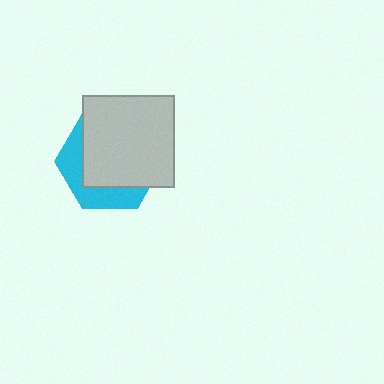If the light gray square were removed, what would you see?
You would see the complete cyan hexagon.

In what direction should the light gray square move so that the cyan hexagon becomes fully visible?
The light gray square should move toward the upper-right. That is the shortest direction to clear the overlap and leave the cyan hexagon fully visible.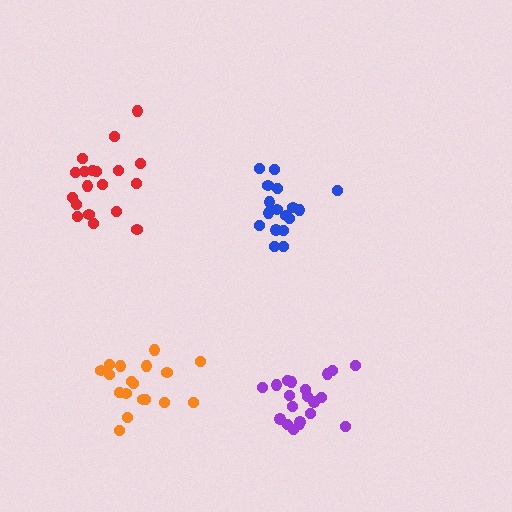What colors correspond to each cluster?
The clusters are colored: purple, blue, red, orange.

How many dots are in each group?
Group 1: 20 dots, Group 2: 17 dots, Group 3: 19 dots, Group 4: 18 dots (74 total).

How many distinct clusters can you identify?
There are 4 distinct clusters.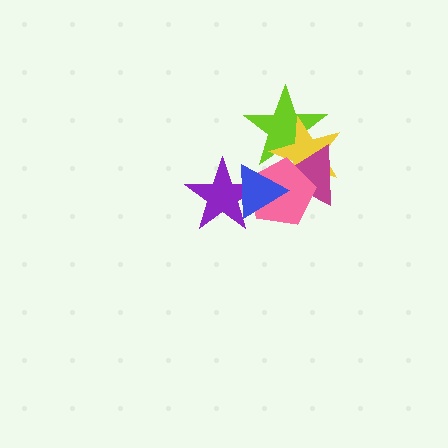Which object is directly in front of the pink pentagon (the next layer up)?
The purple star is directly in front of the pink pentagon.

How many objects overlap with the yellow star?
4 objects overlap with the yellow star.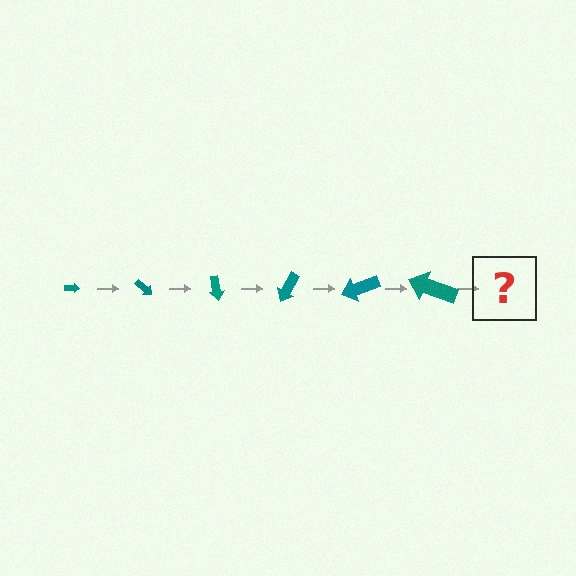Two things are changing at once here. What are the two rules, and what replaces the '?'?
The two rules are that the arrow grows larger each step and it rotates 40 degrees each step. The '?' should be an arrow, larger than the previous one and rotated 240 degrees from the start.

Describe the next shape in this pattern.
It should be an arrow, larger than the previous one and rotated 240 degrees from the start.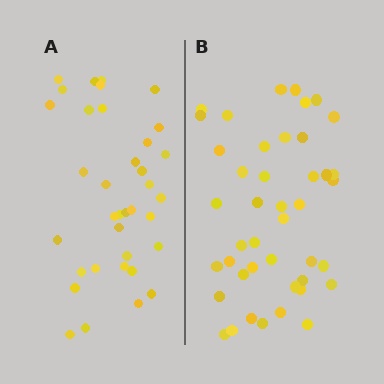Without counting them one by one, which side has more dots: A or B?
Region B (the right region) has more dots.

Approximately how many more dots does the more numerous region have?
Region B has roughly 8 or so more dots than region A.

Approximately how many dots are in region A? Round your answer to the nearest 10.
About 40 dots. (The exact count is 36, which rounds to 40.)